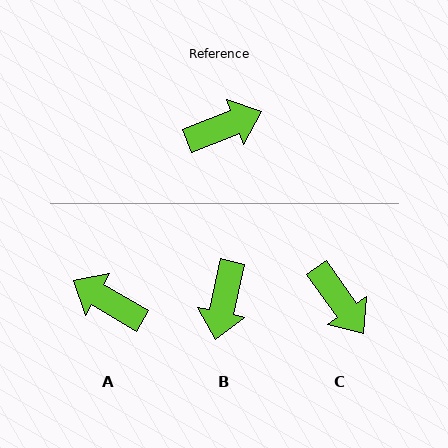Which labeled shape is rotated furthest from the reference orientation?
A, about 128 degrees away.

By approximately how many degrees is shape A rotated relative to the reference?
Approximately 128 degrees counter-clockwise.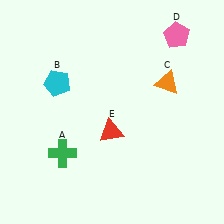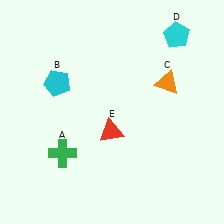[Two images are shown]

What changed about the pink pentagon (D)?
In Image 1, D is pink. In Image 2, it changed to cyan.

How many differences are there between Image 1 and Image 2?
There is 1 difference between the two images.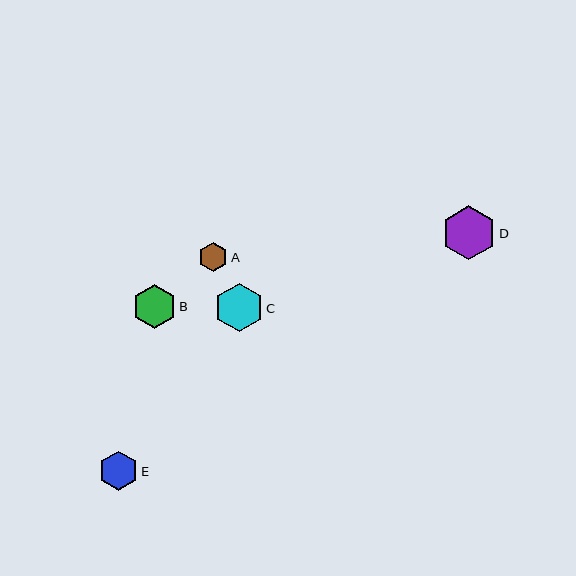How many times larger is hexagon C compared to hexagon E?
Hexagon C is approximately 1.3 times the size of hexagon E.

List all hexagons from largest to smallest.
From largest to smallest: D, C, B, E, A.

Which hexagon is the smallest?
Hexagon A is the smallest with a size of approximately 29 pixels.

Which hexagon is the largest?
Hexagon D is the largest with a size of approximately 54 pixels.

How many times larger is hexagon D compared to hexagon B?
Hexagon D is approximately 1.2 times the size of hexagon B.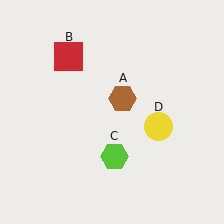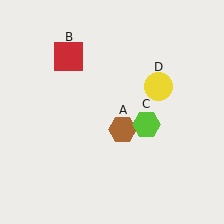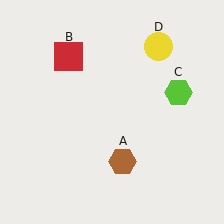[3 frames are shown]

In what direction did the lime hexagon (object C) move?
The lime hexagon (object C) moved up and to the right.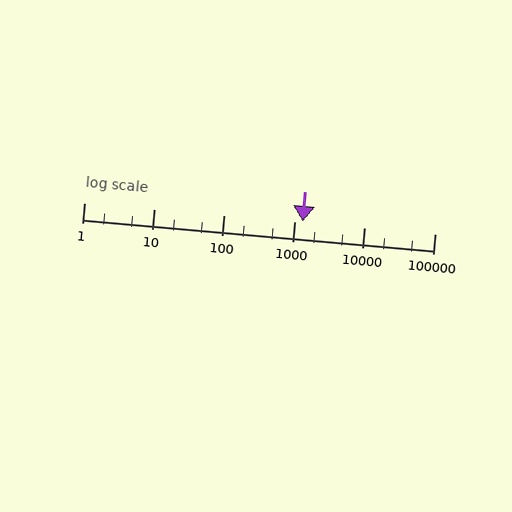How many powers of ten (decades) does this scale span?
The scale spans 5 decades, from 1 to 100000.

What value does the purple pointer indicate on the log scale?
The pointer indicates approximately 1300.